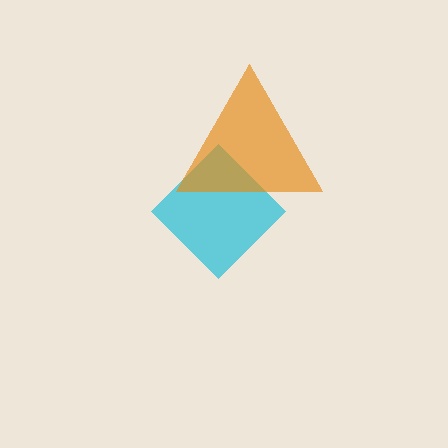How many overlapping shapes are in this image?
There are 2 overlapping shapes in the image.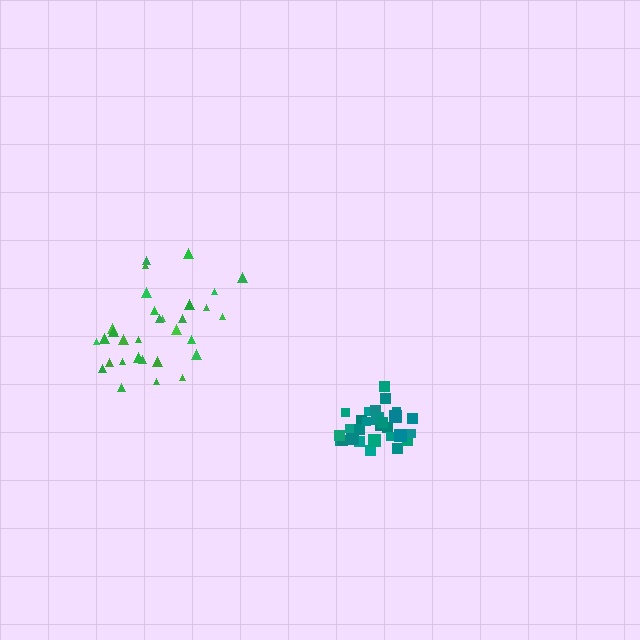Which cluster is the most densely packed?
Teal.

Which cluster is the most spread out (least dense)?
Green.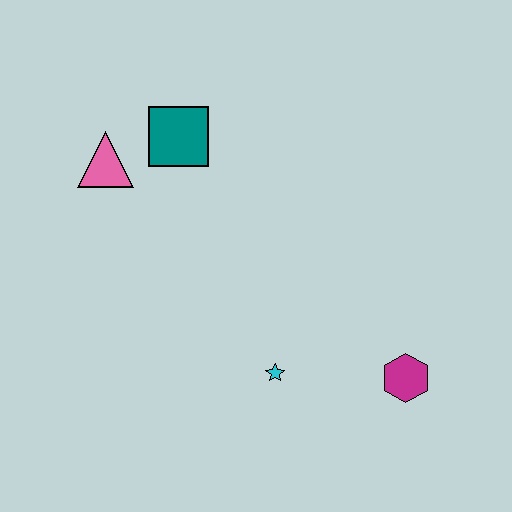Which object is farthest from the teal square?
The magenta hexagon is farthest from the teal square.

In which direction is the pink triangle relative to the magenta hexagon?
The pink triangle is to the left of the magenta hexagon.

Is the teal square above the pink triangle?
Yes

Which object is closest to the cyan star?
The magenta hexagon is closest to the cyan star.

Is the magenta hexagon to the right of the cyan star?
Yes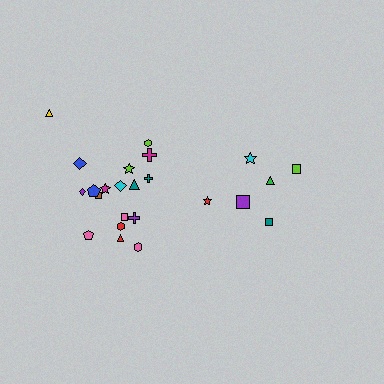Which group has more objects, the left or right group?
The left group.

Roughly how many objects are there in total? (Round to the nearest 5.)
Roughly 25 objects in total.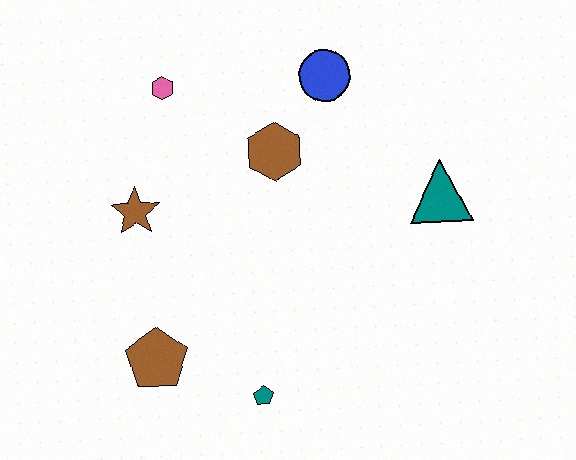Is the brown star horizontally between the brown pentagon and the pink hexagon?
No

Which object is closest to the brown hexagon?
The blue circle is closest to the brown hexagon.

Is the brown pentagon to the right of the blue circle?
No